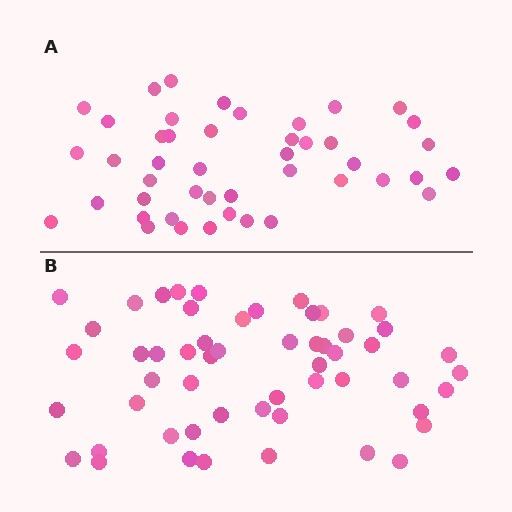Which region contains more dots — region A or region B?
Region B (the bottom region) has more dots.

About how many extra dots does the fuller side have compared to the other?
Region B has roughly 8 or so more dots than region A.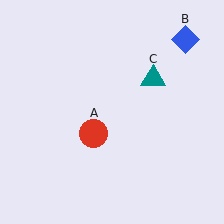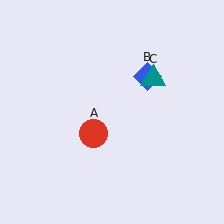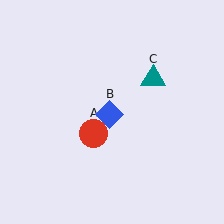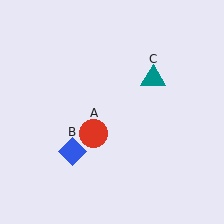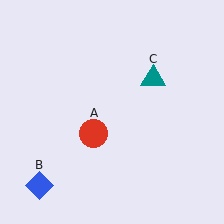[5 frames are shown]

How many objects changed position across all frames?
1 object changed position: blue diamond (object B).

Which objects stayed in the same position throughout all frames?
Red circle (object A) and teal triangle (object C) remained stationary.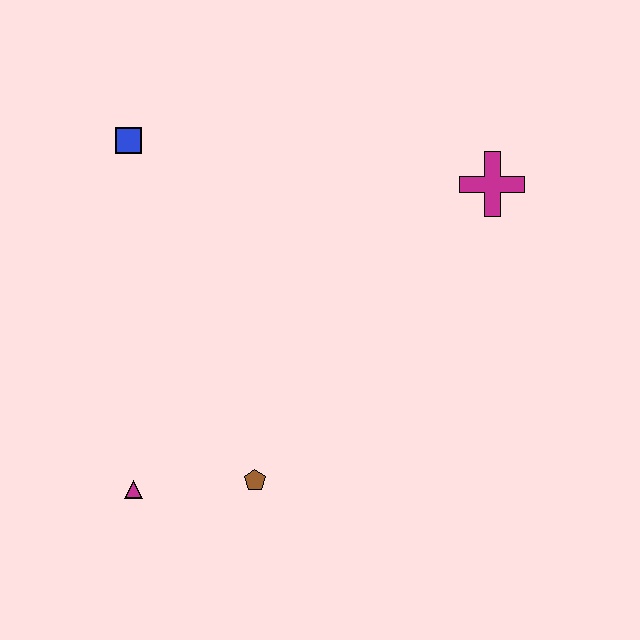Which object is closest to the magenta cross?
The blue square is closest to the magenta cross.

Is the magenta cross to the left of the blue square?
No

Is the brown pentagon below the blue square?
Yes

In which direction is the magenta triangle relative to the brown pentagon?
The magenta triangle is to the left of the brown pentagon.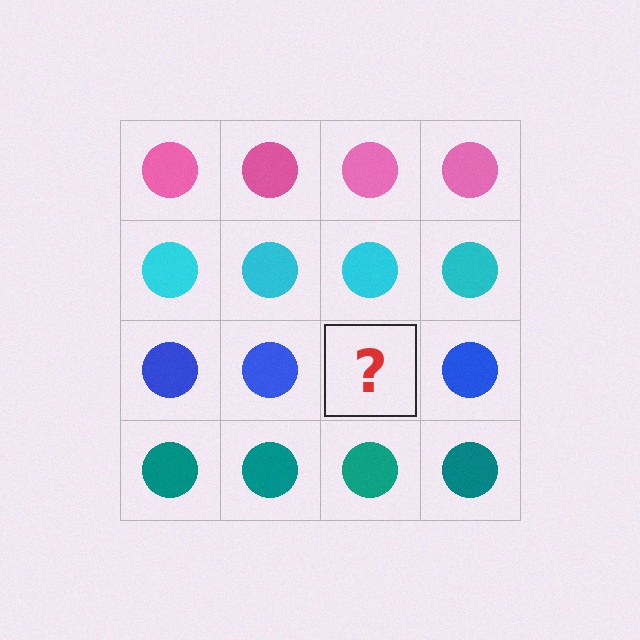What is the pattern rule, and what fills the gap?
The rule is that each row has a consistent color. The gap should be filled with a blue circle.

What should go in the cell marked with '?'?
The missing cell should contain a blue circle.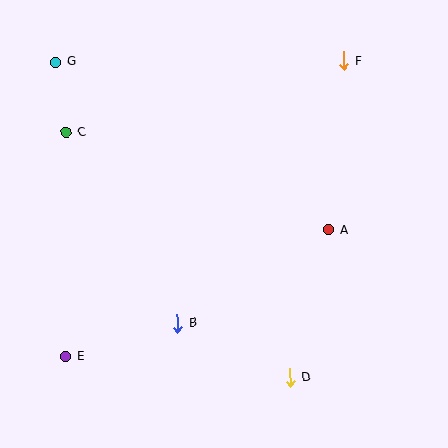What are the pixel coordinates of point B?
Point B is at (177, 323).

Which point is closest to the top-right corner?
Point F is closest to the top-right corner.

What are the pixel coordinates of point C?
Point C is at (66, 133).